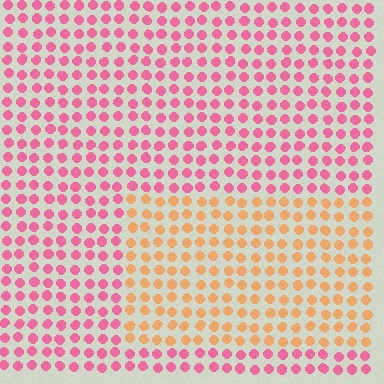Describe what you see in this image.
The image is filled with small pink elements in a uniform arrangement. A rectangle-shaped region is visible where the elements are tinted to a slightly different hue, forming a subtle color boundary.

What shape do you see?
I see a rectangle.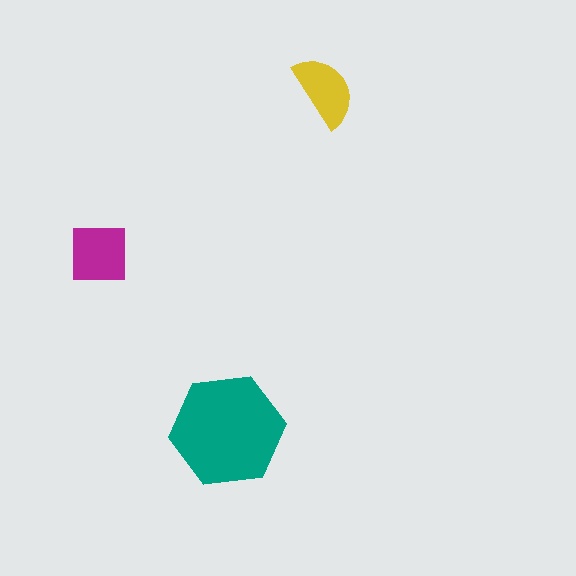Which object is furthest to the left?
The magenta square is leftmost.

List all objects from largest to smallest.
The teal hexagon, the magenta square, the yellow semicircle.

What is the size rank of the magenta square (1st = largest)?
2nd.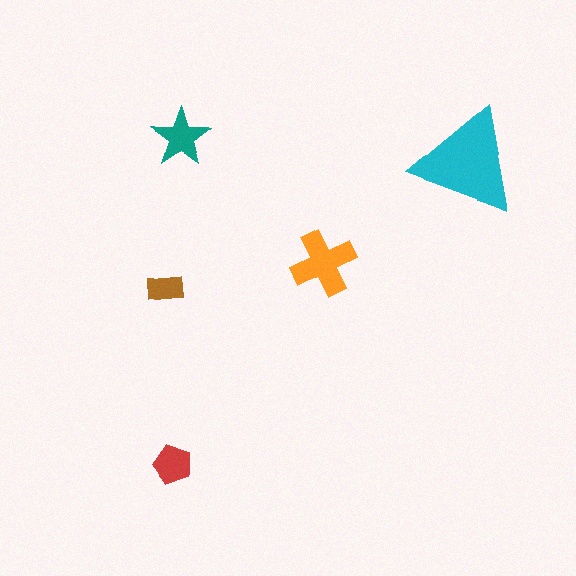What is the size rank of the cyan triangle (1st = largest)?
1st.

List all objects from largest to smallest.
The cyan triangle, the orange cross, the teal star, the red pentagon, the brown rectangle.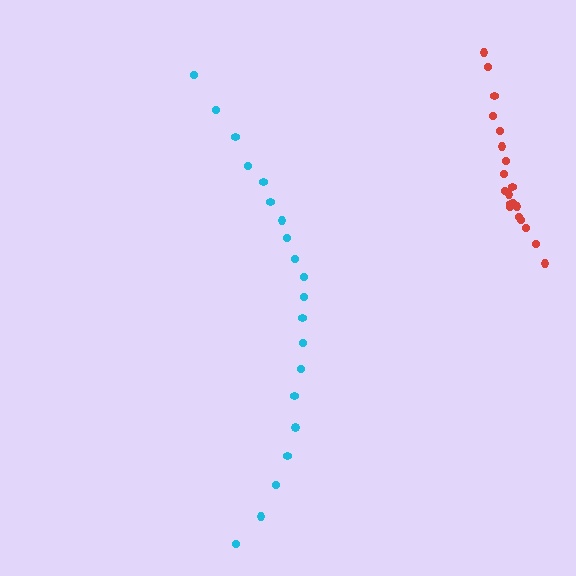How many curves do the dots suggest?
There are 2 distinct paths.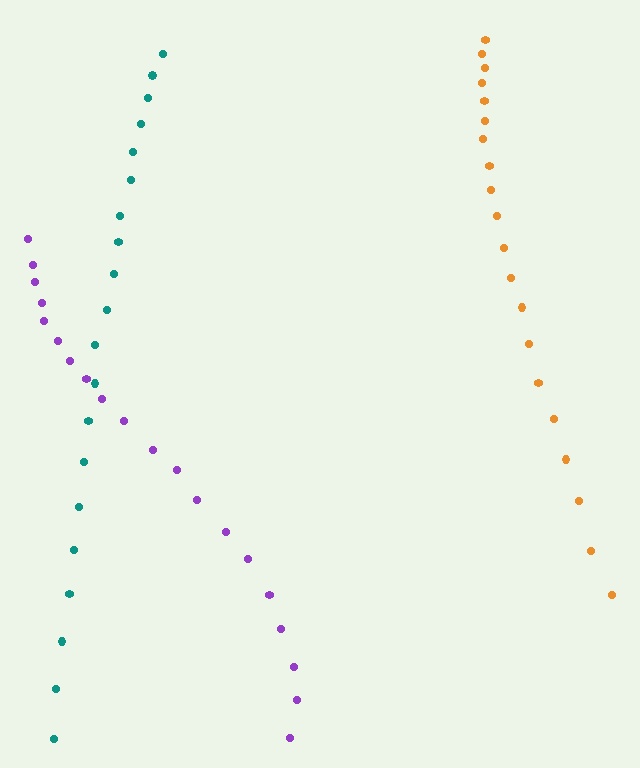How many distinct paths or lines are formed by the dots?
There are 3 distinct paths.